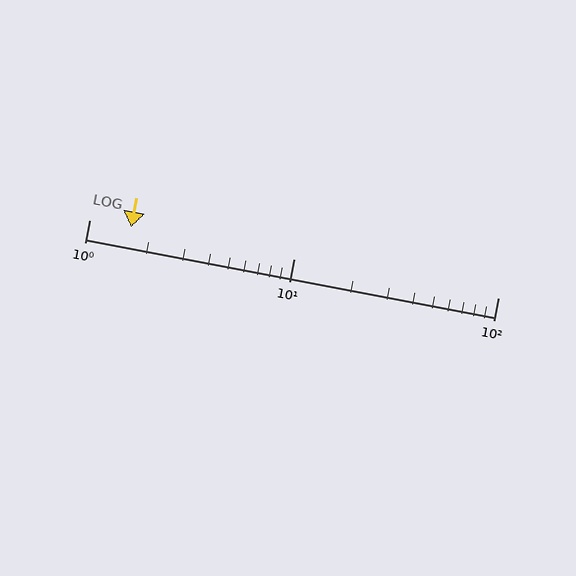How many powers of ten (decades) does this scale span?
The scale spans 2 decades, from 1 to 100.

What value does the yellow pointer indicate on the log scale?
The pointer indicates approximately 1.6.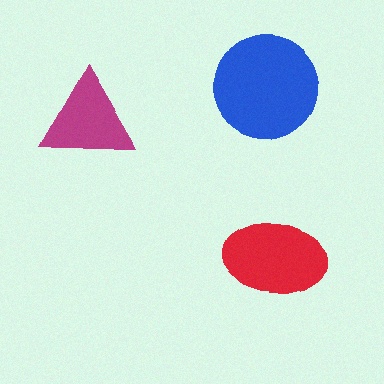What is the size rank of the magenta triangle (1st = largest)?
3rd.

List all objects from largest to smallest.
The blue circle, the red ellipse, the magenta triangle.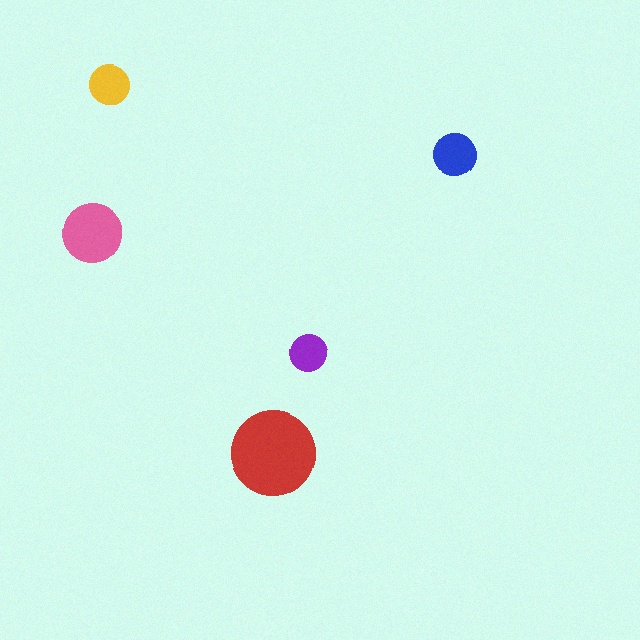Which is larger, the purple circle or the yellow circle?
The yellow one.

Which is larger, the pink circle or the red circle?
The red one.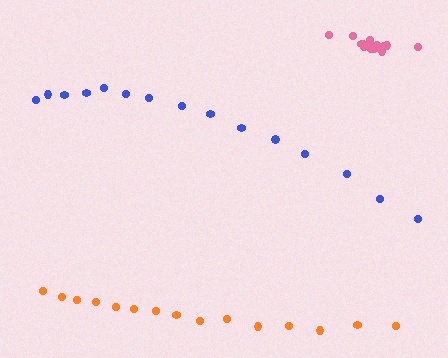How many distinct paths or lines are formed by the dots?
There are 3 distinct paths.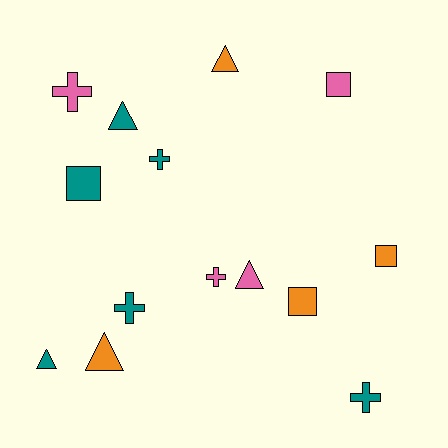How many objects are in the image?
There are 14 objects.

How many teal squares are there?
There is 1 teal square.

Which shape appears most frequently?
Cross, with 5 objects.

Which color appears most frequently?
Teal, with 6 objects.